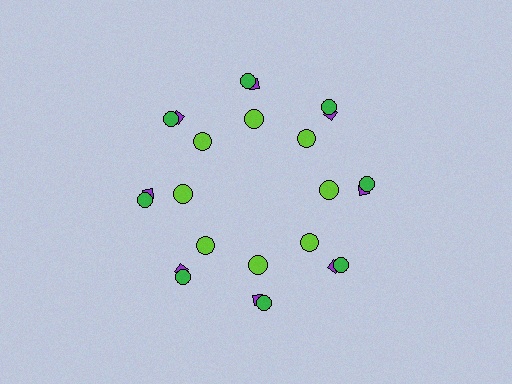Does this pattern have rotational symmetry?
Yes, this pattern has 8-fold rotational symmetry. It looks the same after rotating 45 degrees around the center.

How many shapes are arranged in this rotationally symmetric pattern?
There are 24 shapes, arranged in 8 groups of 3.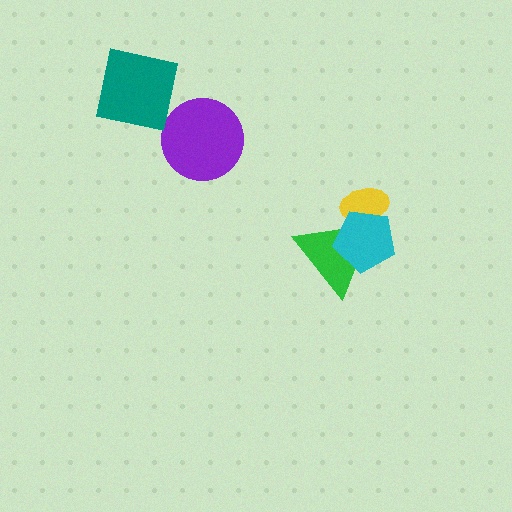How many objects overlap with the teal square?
0 objects overlap with the teal square.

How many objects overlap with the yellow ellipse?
2 objects overlap with the yellow ellipse.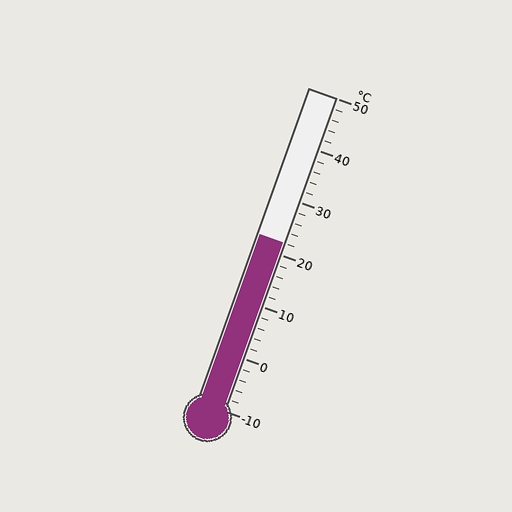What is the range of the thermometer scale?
The thermometer scale ranges from -10°C to 50°C.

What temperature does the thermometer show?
The thermometer shows approximately 22°C.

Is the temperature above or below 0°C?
The temperature is above 0°C.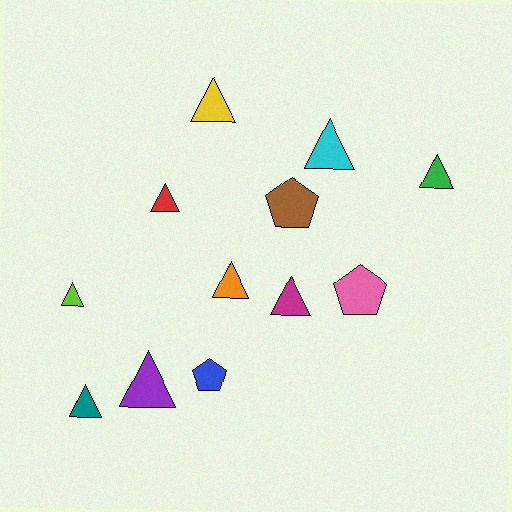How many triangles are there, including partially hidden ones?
There are 9 triangles.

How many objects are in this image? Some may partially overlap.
There are 12 objects.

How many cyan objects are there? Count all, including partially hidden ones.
There is 1 cyan object.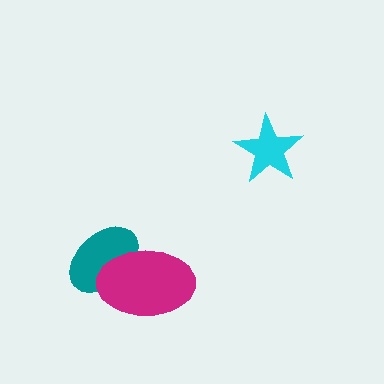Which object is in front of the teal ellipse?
The magenta ellipse is in front of the teal ellipse.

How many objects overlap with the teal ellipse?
1 object overlaps with the teal ellipse.